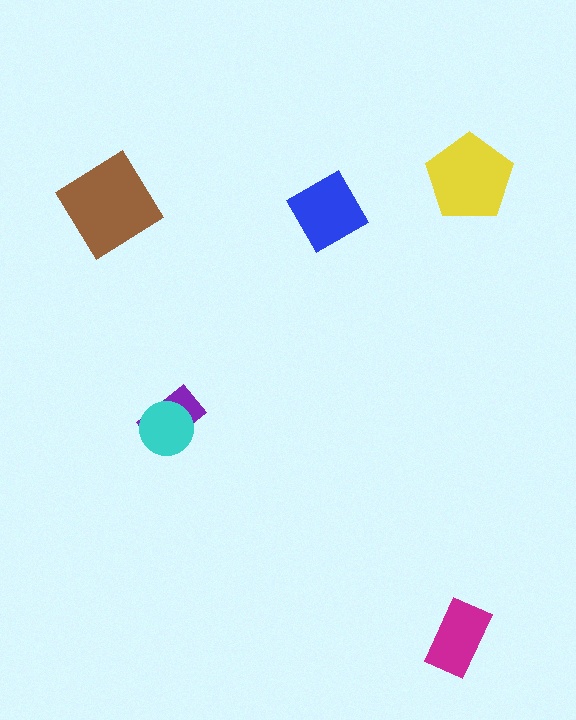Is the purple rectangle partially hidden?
Yes, it is partially covered by another shape.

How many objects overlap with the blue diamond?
0 objects overlap with the blue diamond.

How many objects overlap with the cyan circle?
1 object overlaps with the cyan circle.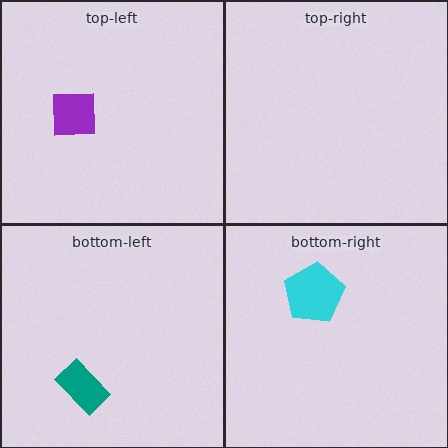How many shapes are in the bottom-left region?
1.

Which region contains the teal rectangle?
The bottom-left region.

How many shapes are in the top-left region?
1.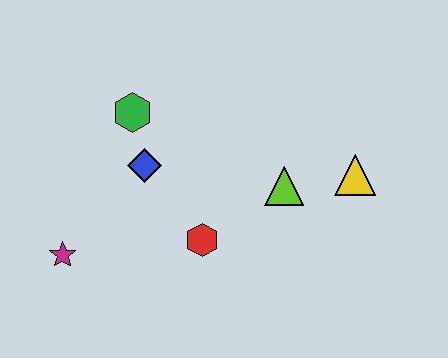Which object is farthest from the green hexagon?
The yellow triangle is farthest from the green hexagon.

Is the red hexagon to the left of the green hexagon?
No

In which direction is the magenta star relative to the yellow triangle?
The magenta star is to the left of the yellow triangle.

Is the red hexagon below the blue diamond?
Yes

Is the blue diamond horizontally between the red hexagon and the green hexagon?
Yes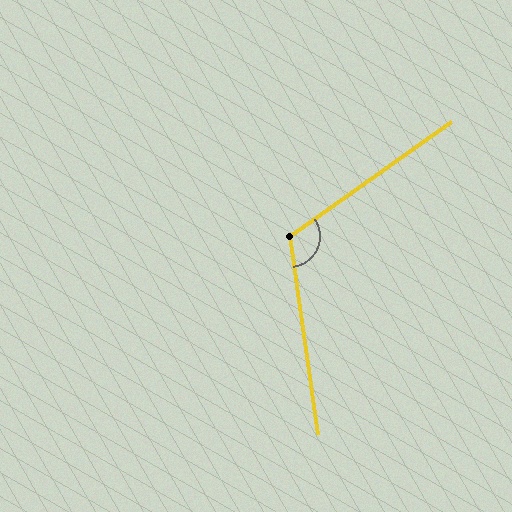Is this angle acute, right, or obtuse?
It is obtuse.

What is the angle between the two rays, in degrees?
Approximately 117 degrees.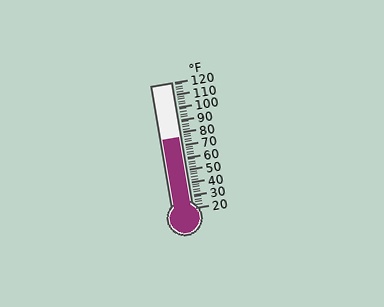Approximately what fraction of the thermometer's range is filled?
The thermometer is filled to approximately 55% of its range.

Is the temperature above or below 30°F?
The temperature is above 30°F.